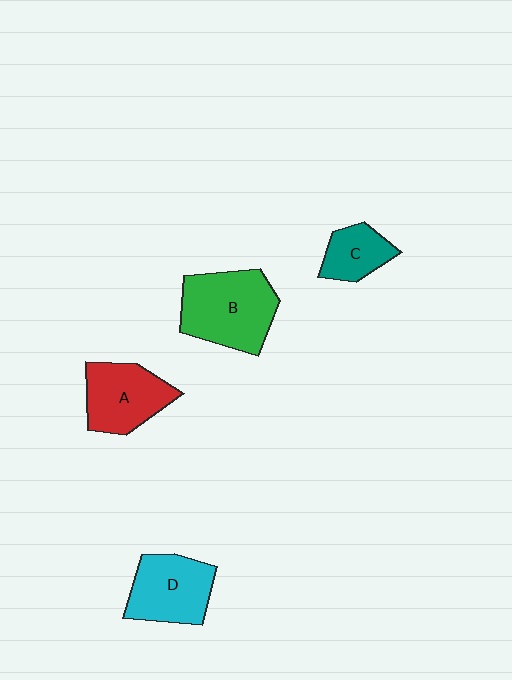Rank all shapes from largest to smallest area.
From largest to smallest: B (green), D (cyan), A (red), C (teal).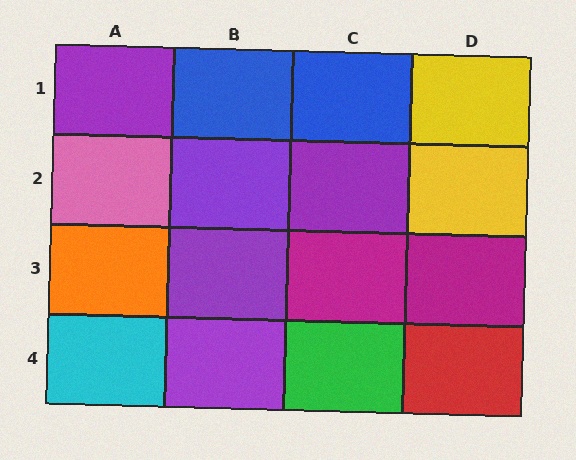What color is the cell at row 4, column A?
Cyan.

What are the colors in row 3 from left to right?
Orange, purple, magenta, magenta.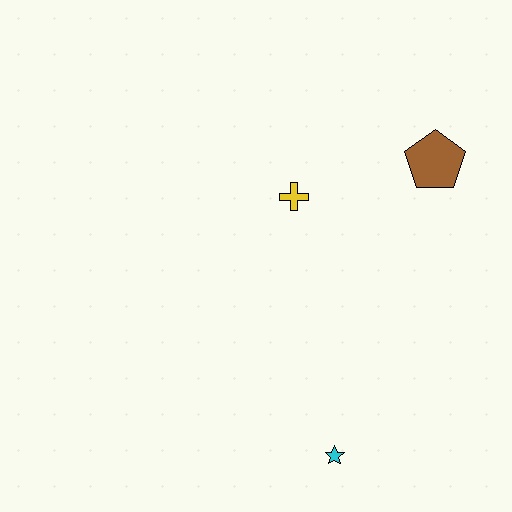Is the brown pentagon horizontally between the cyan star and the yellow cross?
No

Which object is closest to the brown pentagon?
The yellow cross is closest to the brown pentagon.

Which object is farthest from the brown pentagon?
The cyan star is farthest from the brown pentagon.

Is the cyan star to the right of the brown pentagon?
No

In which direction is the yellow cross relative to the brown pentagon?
The yellow cross is to the left of the brown pentagon.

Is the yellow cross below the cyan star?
No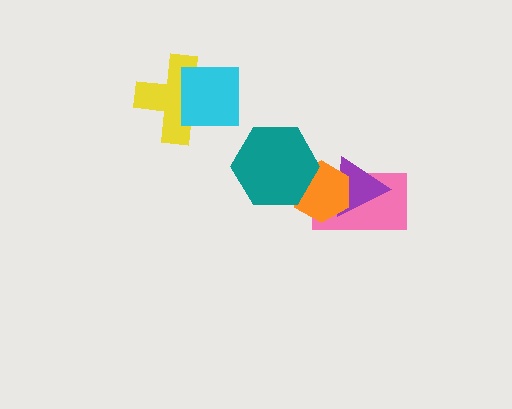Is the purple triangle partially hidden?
Yes, it is partially covered by another shape.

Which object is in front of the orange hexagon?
The teal hexagon is in front of the orange hexagon.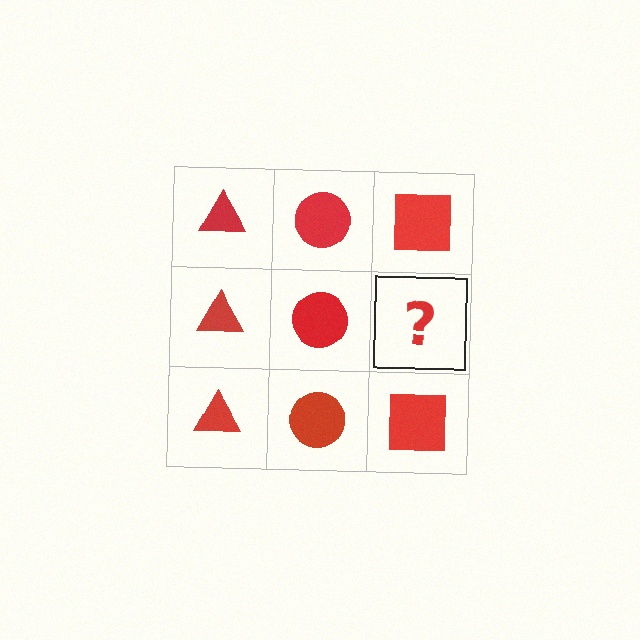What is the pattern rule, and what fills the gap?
The rule is that each column has a consistent shape. The gap should be filled with a red square.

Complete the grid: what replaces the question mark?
The question mark should be replaced with a red square.